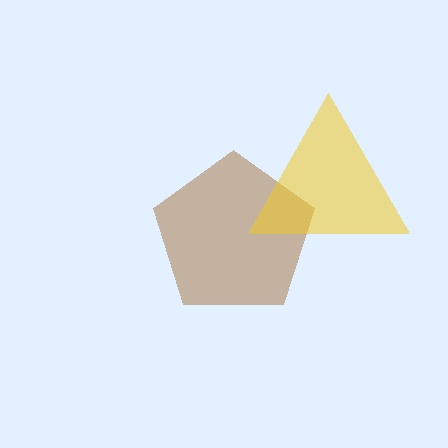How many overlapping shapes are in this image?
There are 2 overlapping shapes in the image.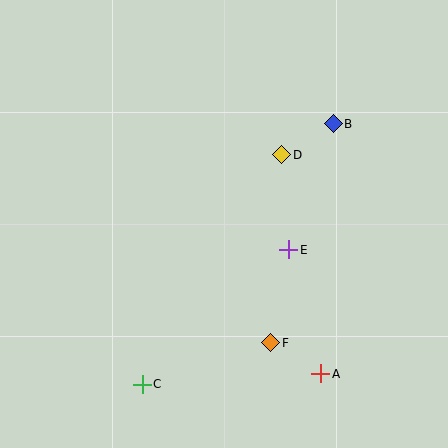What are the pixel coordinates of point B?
Point B is at (333, 124).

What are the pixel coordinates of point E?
Point E is at (289, 250).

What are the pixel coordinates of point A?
Point A is at (321, 374).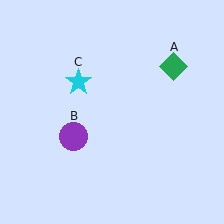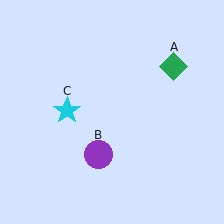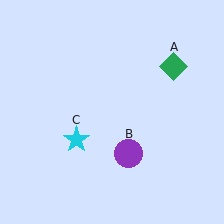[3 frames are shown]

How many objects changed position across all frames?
2 objects changed position: purple circle (object B), cyan star (object C).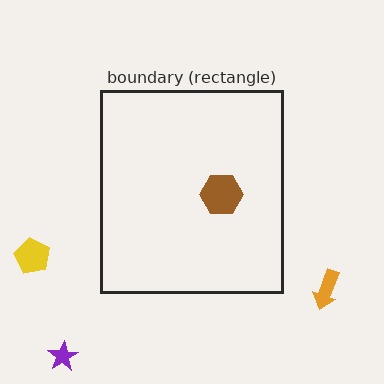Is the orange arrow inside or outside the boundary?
Outside.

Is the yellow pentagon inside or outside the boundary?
Outside.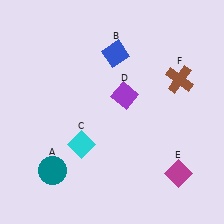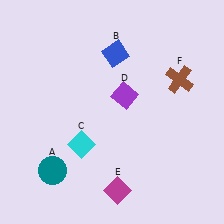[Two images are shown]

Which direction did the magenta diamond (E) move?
The magenta diamond (E) moved left.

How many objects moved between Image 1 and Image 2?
1 object moved between the two images.